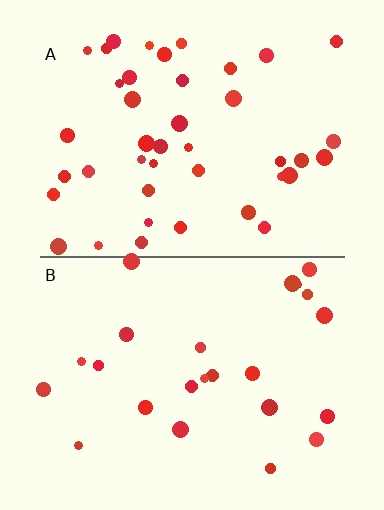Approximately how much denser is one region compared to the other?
Approximately 1.8× — region A over region B.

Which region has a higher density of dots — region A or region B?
A (the top).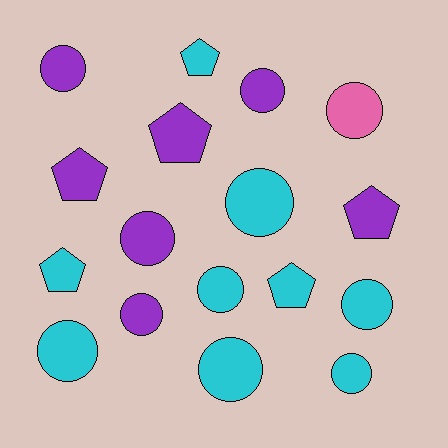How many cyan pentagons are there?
There are 3 cyan pentagons.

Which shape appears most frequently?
Circle, with 11 objects.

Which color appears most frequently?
Cyan, with 9 objects.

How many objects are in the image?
There are 17 objects.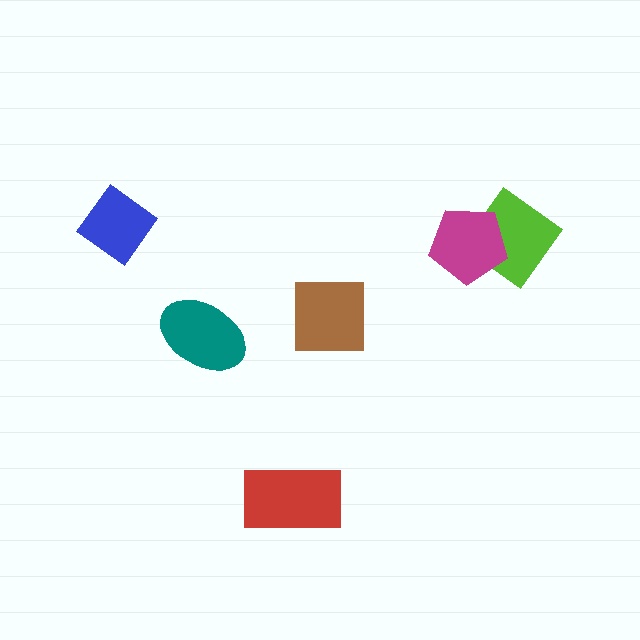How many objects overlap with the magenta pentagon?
1 object overlaps with the magenta pentagon.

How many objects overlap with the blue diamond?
0 objects overlap with the blue diamond.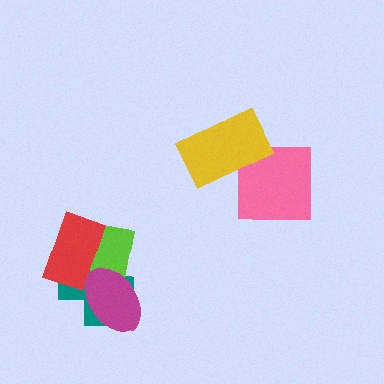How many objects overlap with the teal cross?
3 objects overlap with the teal cross.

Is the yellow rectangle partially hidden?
No, no other shape covers it.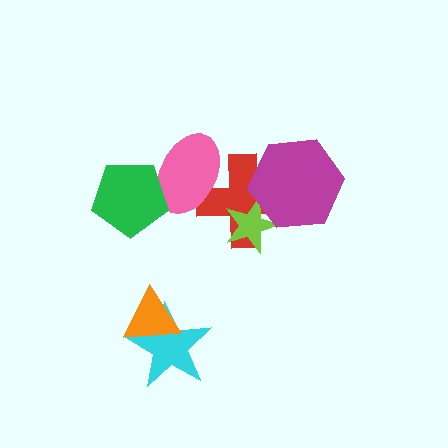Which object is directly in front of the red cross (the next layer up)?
The lime star is directly in front of the red cross.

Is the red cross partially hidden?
Yes, it is partially covered by another shape.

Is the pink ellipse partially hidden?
Yes, it is partially covered by another shape.